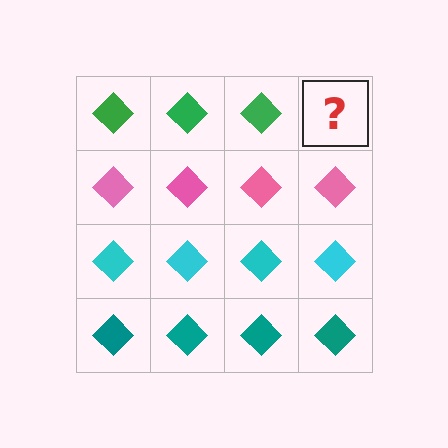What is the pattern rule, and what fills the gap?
The rule is that each row has a consistent color. The gap should be filled with a green diamond.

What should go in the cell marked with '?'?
The missing cell should contain a green diamond.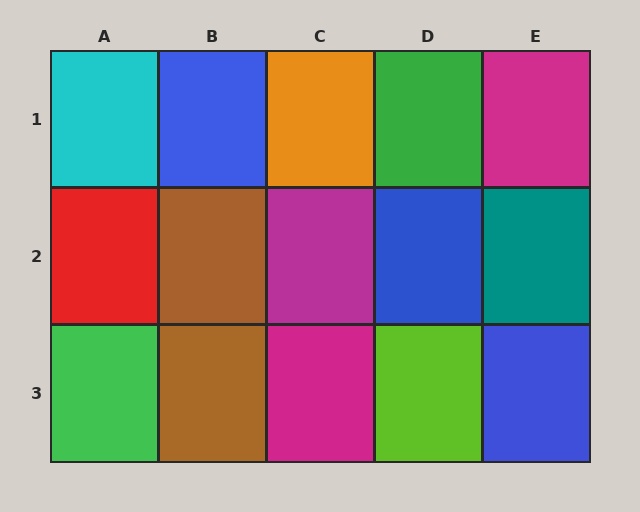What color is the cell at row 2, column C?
Magenta.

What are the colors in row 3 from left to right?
Green, brown, magenta, lime, blue.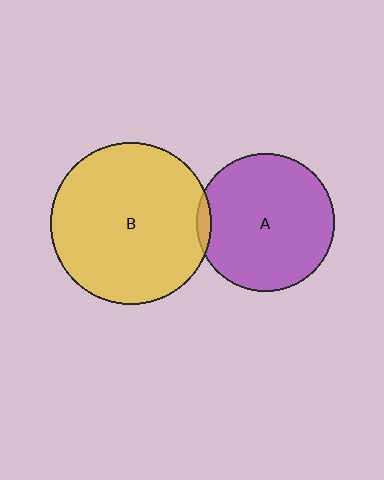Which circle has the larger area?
Circle B (yellow).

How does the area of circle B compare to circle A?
Approximately 1.4 times.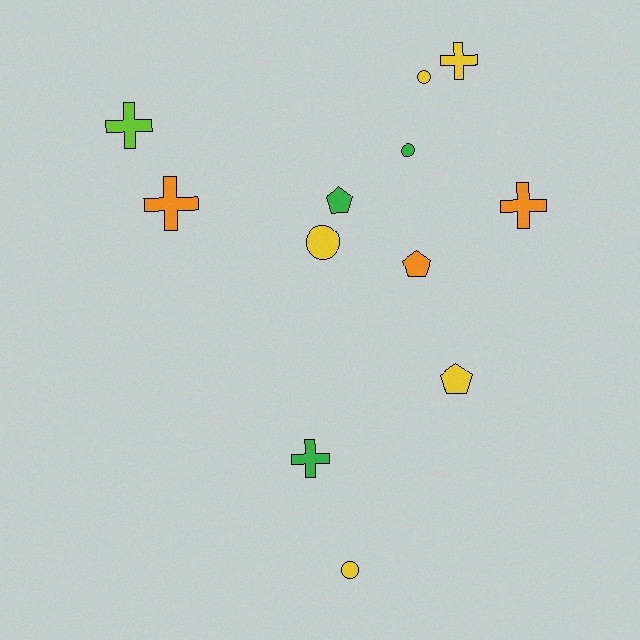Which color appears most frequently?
Yellow, with 5 objects.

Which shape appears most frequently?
Cross, with 5 objects.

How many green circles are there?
There is 1 green circle.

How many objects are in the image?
There are 12 objects.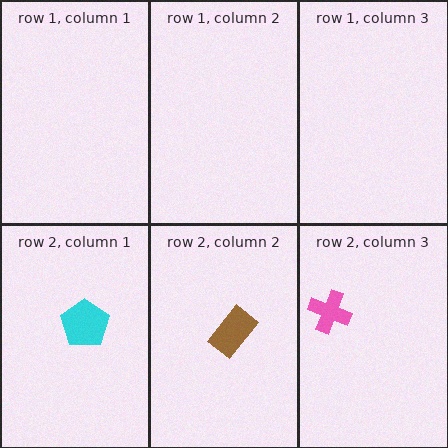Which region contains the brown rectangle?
The row 2, column 2 region.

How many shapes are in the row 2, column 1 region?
1.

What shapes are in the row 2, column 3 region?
The pink cross.